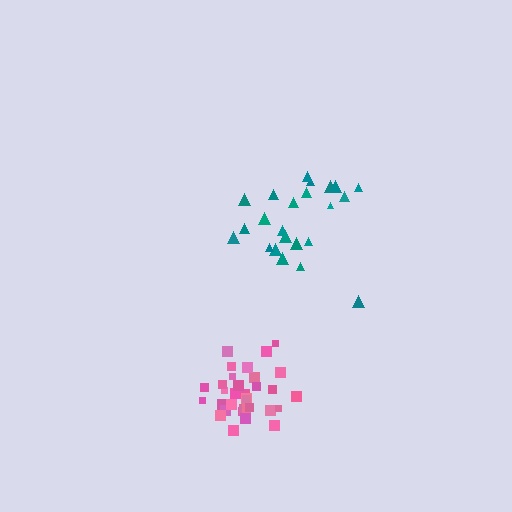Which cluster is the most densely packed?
Pink.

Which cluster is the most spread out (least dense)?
Teal.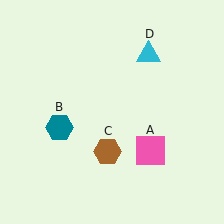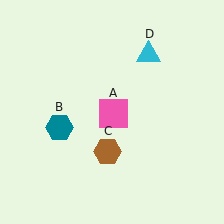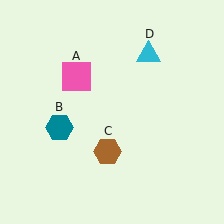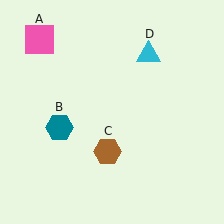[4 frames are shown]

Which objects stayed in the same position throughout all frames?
Teal hexagon (object B) and brown hexagon (object C) and cyan triangle (object D) remained stationary.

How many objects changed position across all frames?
1 object changed position: pink square (object A).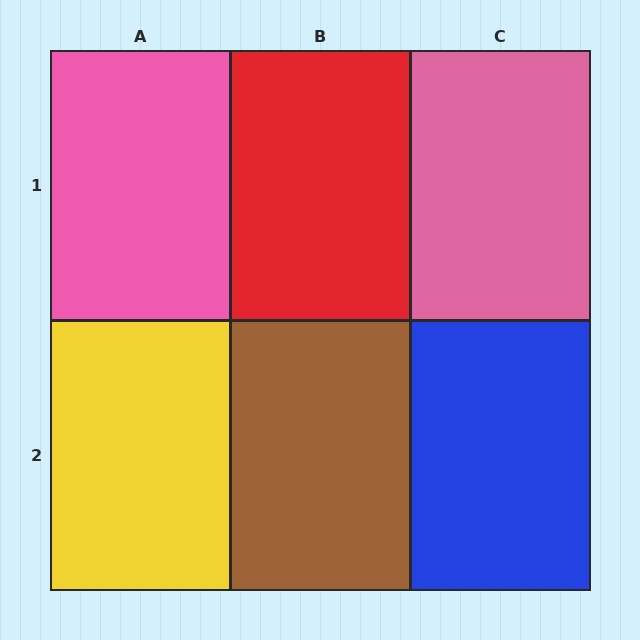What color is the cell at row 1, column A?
Pink.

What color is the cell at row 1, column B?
Red.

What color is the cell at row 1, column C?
Pink.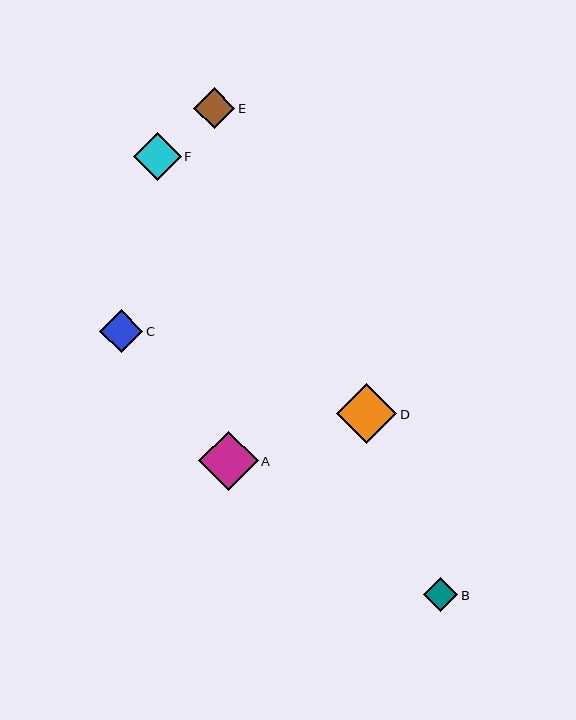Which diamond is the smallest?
Diamond B is the smallest with a size of approximately 34 pixels.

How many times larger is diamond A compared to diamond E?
Diamond A is approximately 1.4 times the size of diamond E.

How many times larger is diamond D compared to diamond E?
Diamond D is approximately 1.4 times the size of diamond E.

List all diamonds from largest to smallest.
From largest to smallest: D, A, F, C, E, B.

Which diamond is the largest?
Diamond D is the largest with a size of approximately 60 pixels.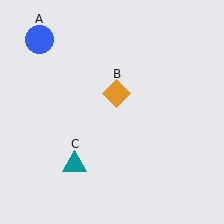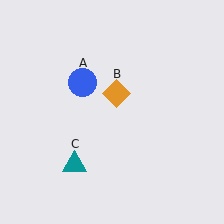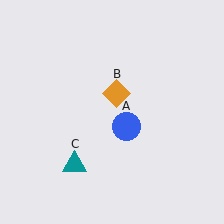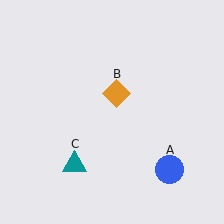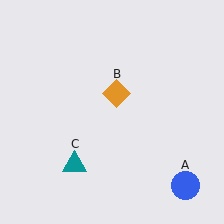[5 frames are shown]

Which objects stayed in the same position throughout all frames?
Orange diamond (object B) and teal triangle (object C) remained stationary.